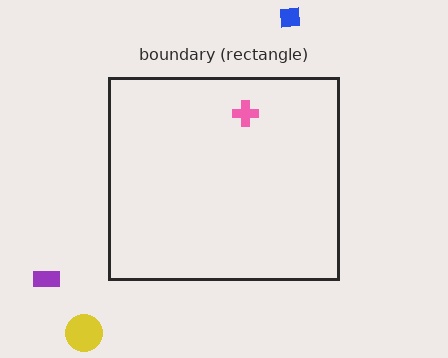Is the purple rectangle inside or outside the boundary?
Outside.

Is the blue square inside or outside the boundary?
Outside.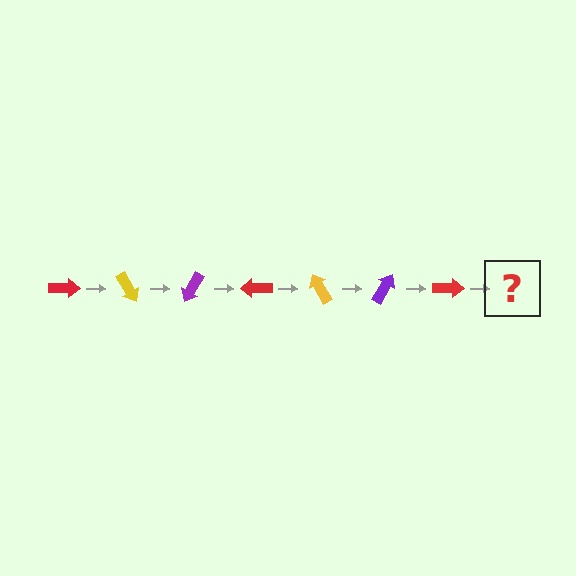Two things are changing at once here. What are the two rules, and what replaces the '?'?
The two rules are that it rotates 60 degrees each step and the color cycles through red, yellow, and purple. The '?' should be a yellow arrow, rotated 420 degrees from the start.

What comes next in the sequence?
The next element should be a yellow arrow, rotated 420 degrees from the start.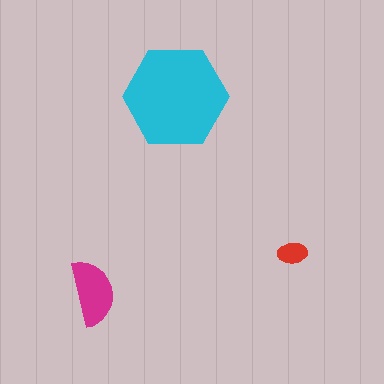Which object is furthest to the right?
The red ellipse is rightmost.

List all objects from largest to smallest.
The cyan hexagon, the magenta semicircle, the red ellipse.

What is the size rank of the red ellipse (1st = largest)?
3rd.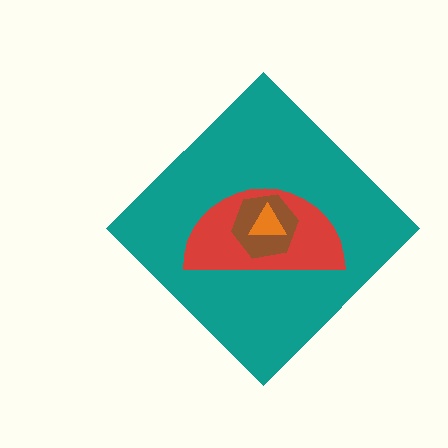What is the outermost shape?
The teal diamond.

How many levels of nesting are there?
4.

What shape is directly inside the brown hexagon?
The orange triangle.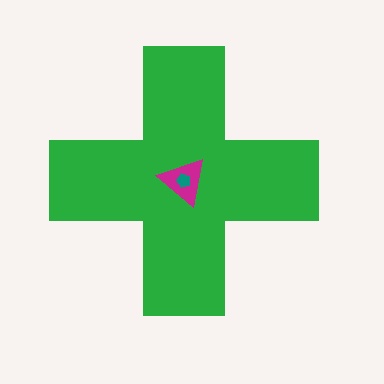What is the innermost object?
The teal pentagon.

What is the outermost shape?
The green cross.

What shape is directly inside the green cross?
The magenta triangle.